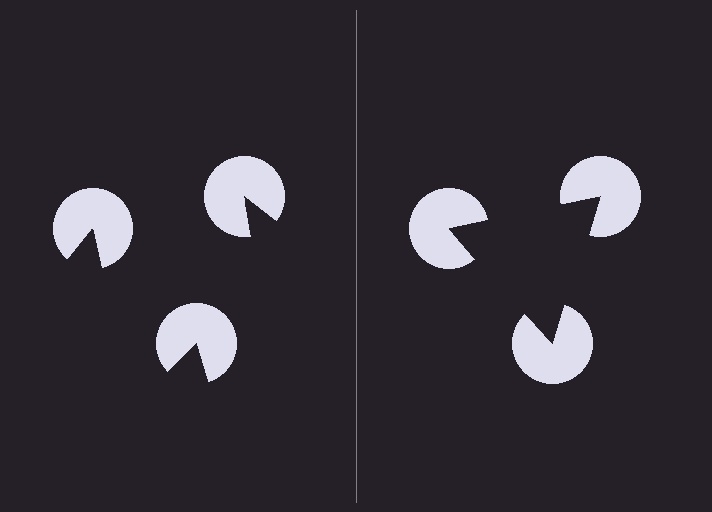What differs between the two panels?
The pac-man discs are positioned identically on both sides; only the wedge orientations differ. On the right they align to a triangle; on the left they are misaligned.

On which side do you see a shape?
An illusory triangle appears on the right side. On the left side the wedge cuts are rotated, so no coherent shape forms.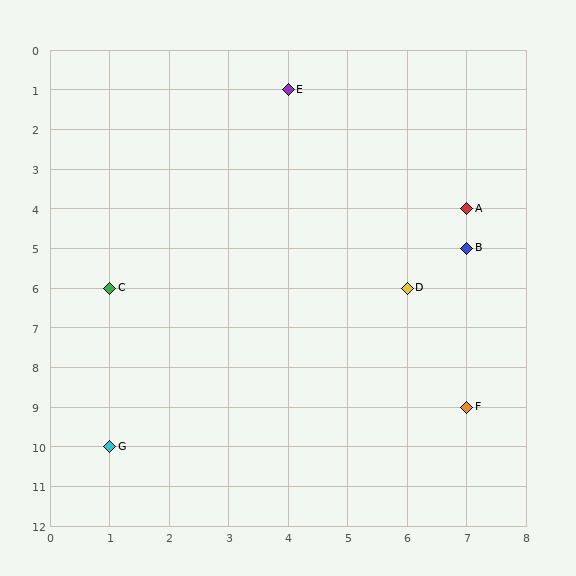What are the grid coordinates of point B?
Point B is at grid coordinates (7, 5).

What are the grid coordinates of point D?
Point D is at grid coordinates (6, 6).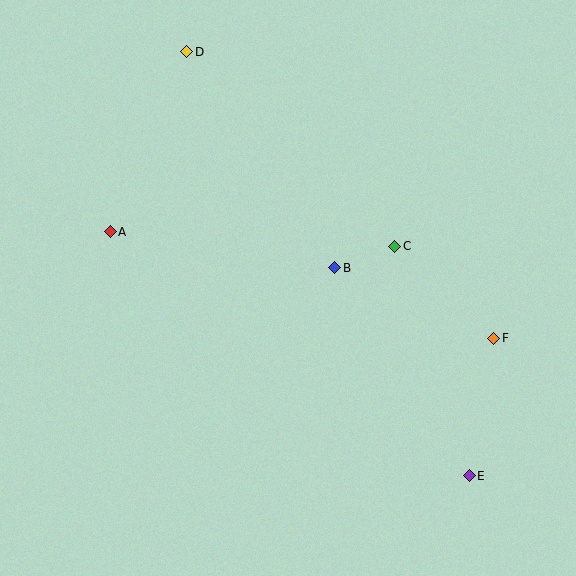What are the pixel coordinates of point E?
Point E is at (469, 476).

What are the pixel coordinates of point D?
Point D is at (187, 51).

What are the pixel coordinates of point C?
Point C is at (394, 247).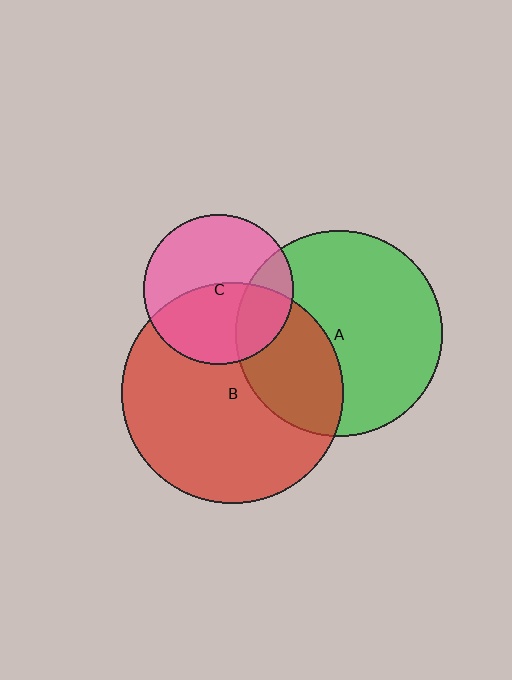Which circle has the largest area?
Circle B (red).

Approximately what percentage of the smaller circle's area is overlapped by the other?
Approximately 25%.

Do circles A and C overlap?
Yes.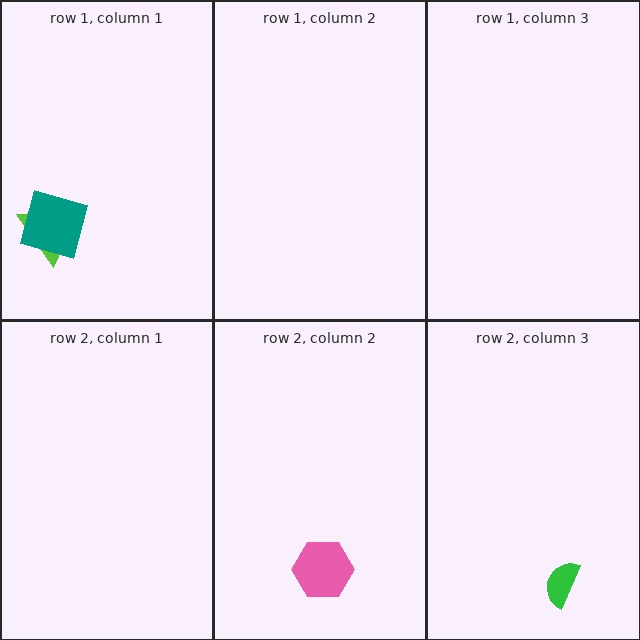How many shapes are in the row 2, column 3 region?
1.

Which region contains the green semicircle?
The row 2, column 3 region.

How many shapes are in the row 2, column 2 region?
1.